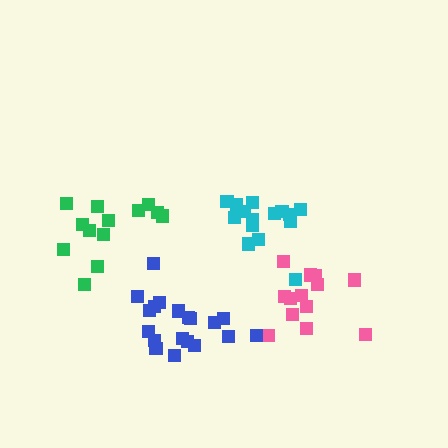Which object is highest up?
The cyan cluster is topmost.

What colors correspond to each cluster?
The clusters are colored: green, pink, cyan, blue.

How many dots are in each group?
Group 1: 13 dots, Group 2: 13 dots, Group 3: 15 dots, Group 4: 19 dots (60 total).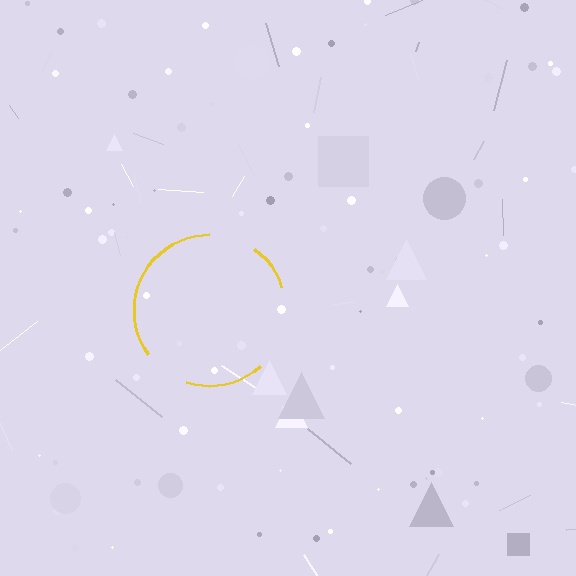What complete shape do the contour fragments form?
The contour fragments form a circle.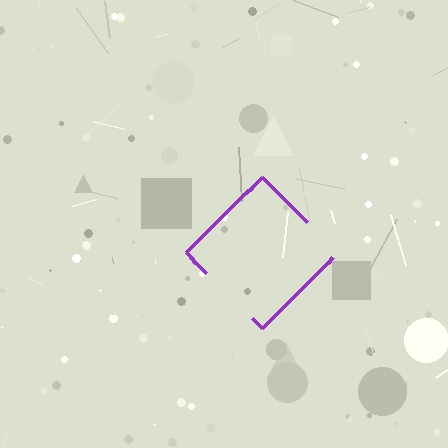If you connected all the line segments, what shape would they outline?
They would outline a diamond.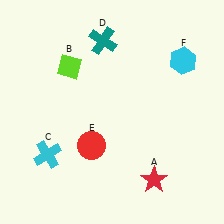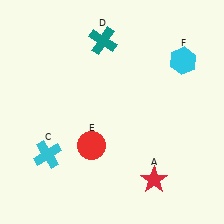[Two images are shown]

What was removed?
The lime diamond (B) was removed in Image 2.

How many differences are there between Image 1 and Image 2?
There is 1 difference between the two images.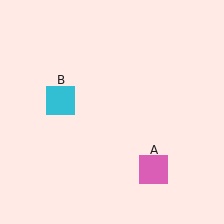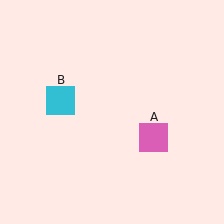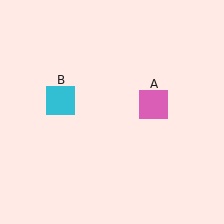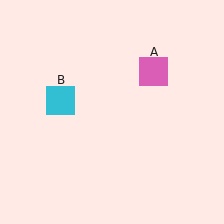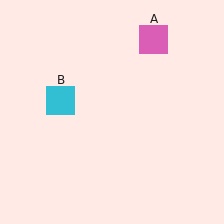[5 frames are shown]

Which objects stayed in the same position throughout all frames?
Cyan square (object B) remained stationary.